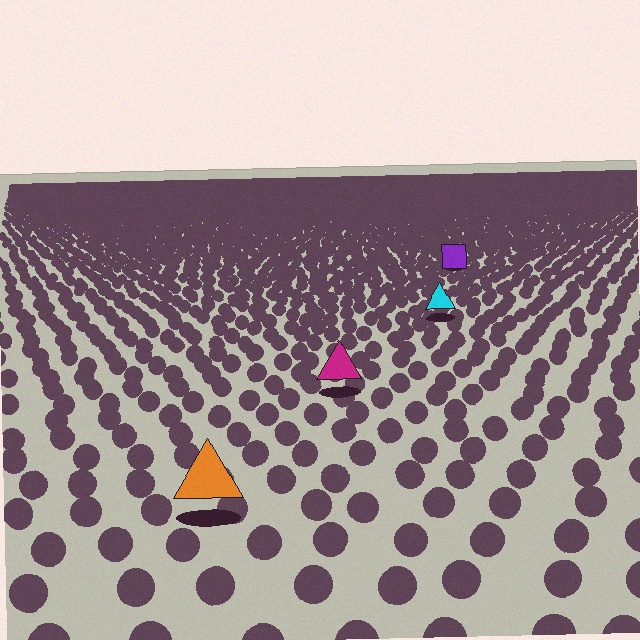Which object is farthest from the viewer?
The purple square is farthest from the viewer. It appears smaller and the ground texture around it is denser.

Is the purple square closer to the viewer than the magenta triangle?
No. The magenta triangle is closer — you can tell from the texture gradient: the ground texture is coarser near it.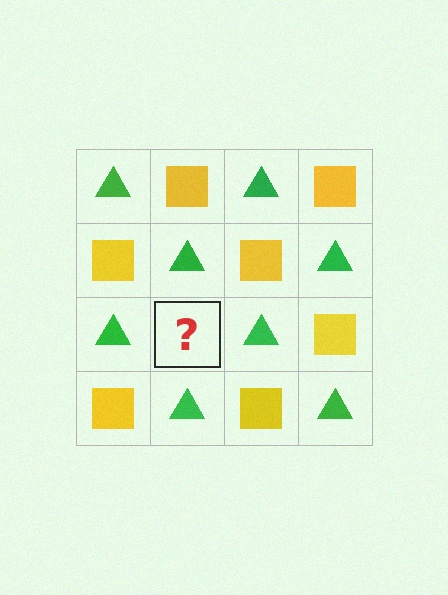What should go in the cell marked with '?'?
The missing cell should contain a yellow square.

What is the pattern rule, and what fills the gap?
The rule is that it alternates green triangle and yellow square in a checkerboard pattern. The gap should be filled with a yellow square.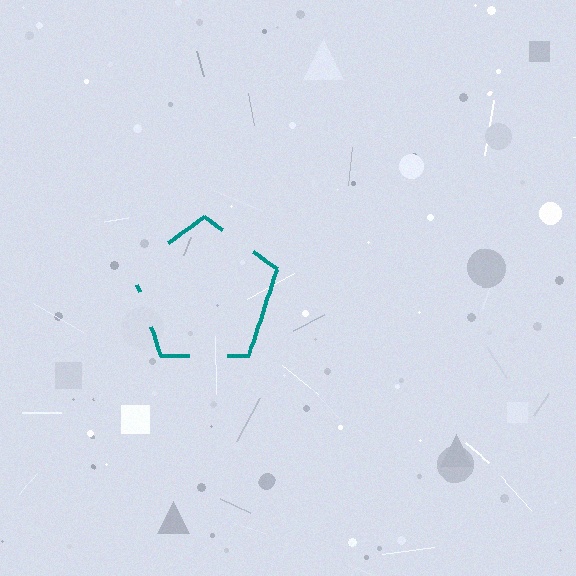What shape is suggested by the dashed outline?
The dashed outline suggests a pentagon.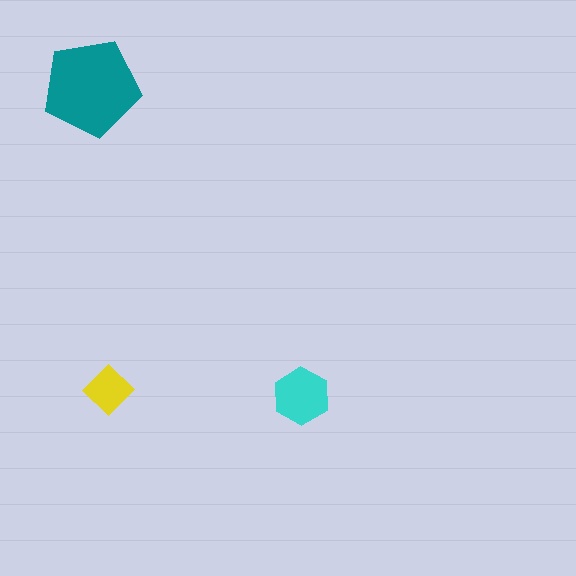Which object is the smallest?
The yellow diamond.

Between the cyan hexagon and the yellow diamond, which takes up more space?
The cyan hexagon.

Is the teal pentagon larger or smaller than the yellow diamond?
Larger.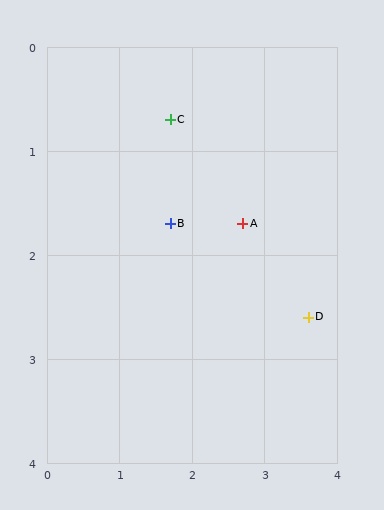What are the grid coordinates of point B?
Point B is at approximately (1.7, 1.7).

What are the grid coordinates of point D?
Point D is at approximately (3.6, 2.6).